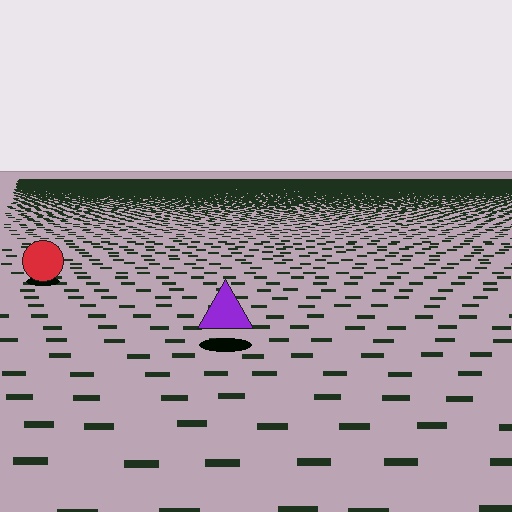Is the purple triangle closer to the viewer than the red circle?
Yes. The purple triangle is closer — you can tell from the texture gradient: the ground texture is coarser near it.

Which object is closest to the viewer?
The purple triangle is closest. The texture marks near it are larger and more spread out.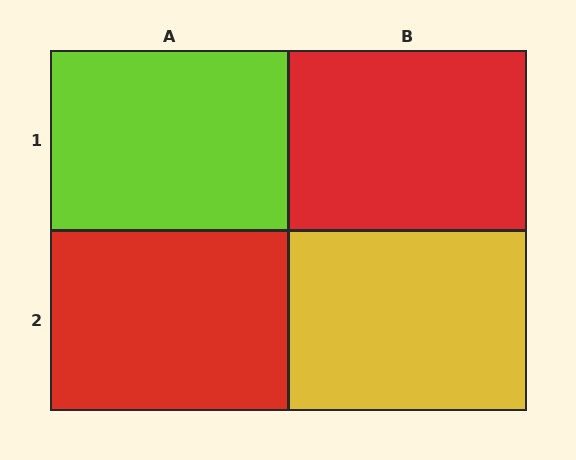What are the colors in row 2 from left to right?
Red, yellow.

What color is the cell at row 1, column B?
Red.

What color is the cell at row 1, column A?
Lime.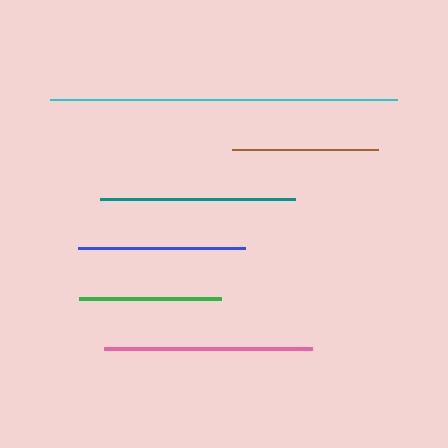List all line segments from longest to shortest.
From longest to shortest: cyan, pink, teal, blue, brown, green.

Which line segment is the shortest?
The green line is the shortest at approximately 142 pixels.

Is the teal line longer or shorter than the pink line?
The pink line is longer than the teal line.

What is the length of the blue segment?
The blue segment is approximately 167 pixels long.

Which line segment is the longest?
The cyan line is the longest at approximately 347 pixels.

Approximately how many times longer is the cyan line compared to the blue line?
The cyan line is approximately 2.1 times the length of the blue line.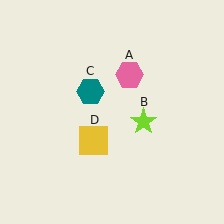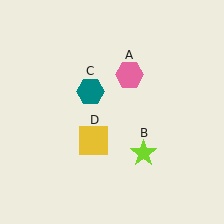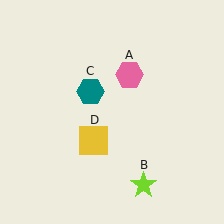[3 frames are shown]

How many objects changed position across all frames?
1 object changed position: lime star (object B).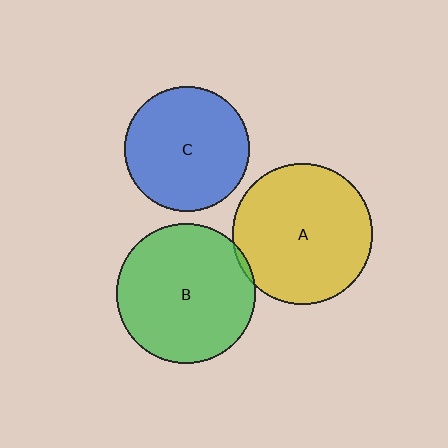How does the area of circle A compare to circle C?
Approximately 1.3 times.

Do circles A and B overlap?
Yes.